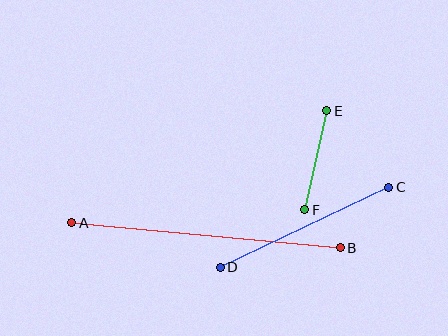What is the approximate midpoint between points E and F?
The midpoint is at approximately (316, 160) pixels.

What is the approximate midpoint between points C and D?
The midpoint is at approximately (304, 227) pixels.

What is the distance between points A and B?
The distance is approximately 270 pixels.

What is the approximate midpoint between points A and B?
The midpoint is at approximately (206, 235) pixels.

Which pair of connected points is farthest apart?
Points A and B are farthest apart.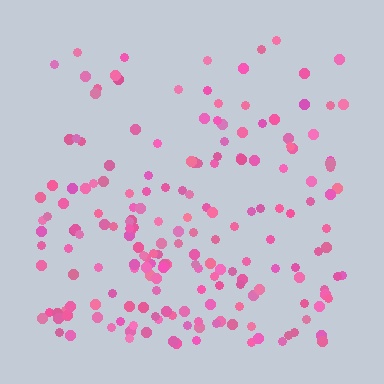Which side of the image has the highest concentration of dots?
The bottom.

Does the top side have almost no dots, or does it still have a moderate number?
Still a moderate number, just noticeably fewer than the bottom.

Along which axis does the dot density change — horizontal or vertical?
Vertical.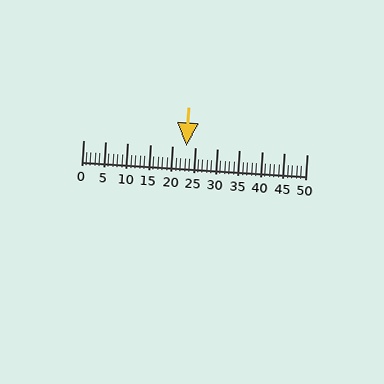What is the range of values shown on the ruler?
The ruler shows values from 0 to 50.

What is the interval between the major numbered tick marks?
The major tick marks are spaced 5 units apart.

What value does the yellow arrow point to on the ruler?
The yellow arrow points to approximately 23.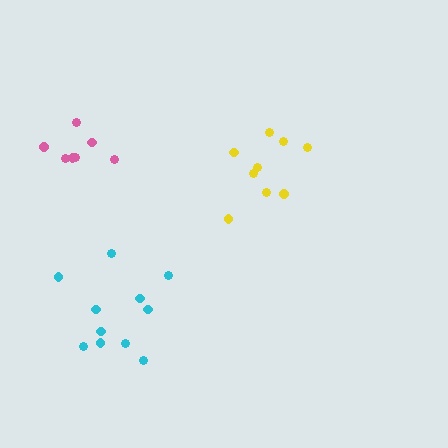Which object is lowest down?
The cyan cluster is bottommost.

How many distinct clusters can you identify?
There are 3 distinct clusters.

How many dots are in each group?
Group 1: 11 dots, Group 2: 9 dots, Group 3: 7 dots (27 total).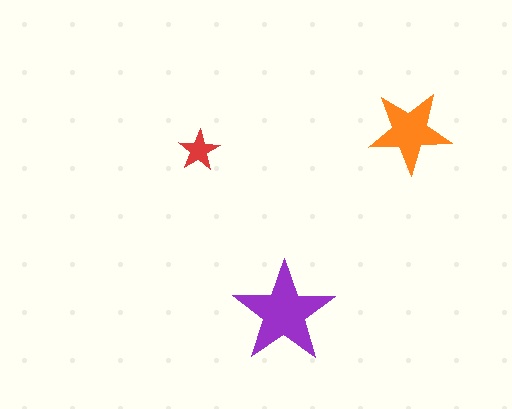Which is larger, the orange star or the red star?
The orange one.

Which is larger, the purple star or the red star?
The purple one.